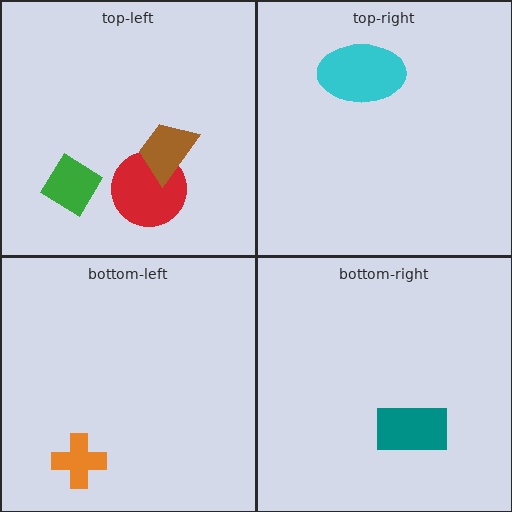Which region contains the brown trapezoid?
The top-left region.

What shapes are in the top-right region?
The cyan ellipse.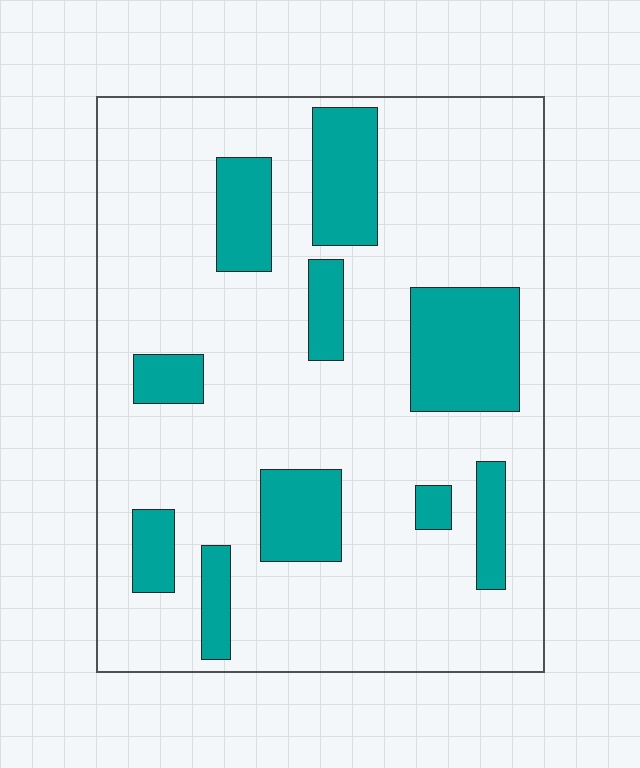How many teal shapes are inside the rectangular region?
10.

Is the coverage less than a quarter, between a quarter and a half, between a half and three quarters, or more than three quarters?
Less than a quarter.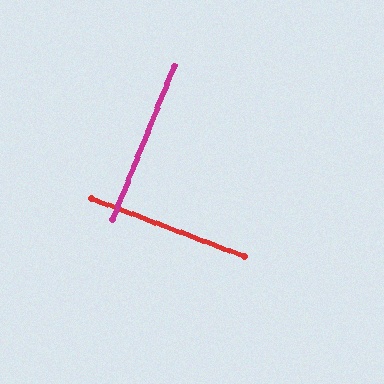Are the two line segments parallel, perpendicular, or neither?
Perpendicular — they meet at approximately 89°.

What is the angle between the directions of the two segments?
Approximately 89 degrees.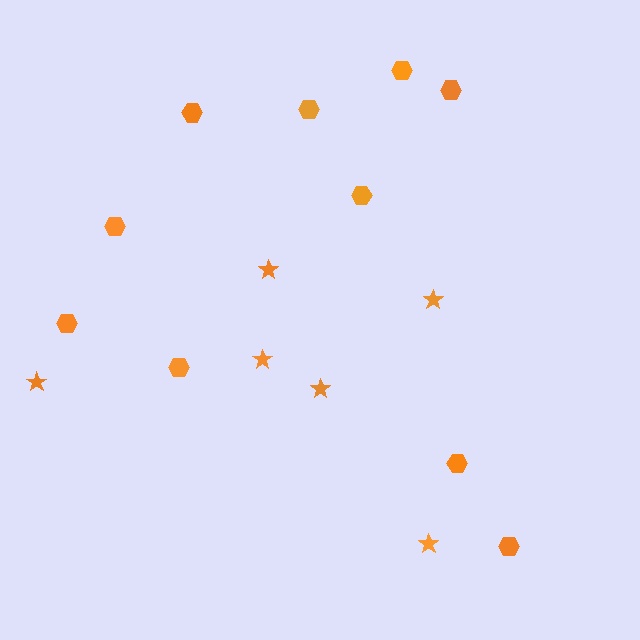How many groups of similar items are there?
There are 2 groups: one group of hexagons (10) and one group of stars (6).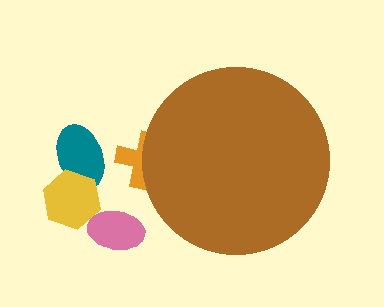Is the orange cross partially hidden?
Yes, the orange cross is partially hidden behind the brown circle.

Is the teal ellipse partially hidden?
No, the teal ellipse is fully visible.